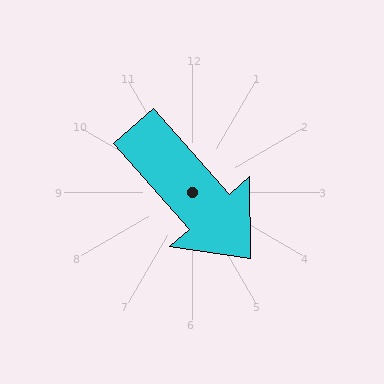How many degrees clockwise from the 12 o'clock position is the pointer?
Approximately 139 degrees.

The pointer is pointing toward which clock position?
Roughly 5 o'clock.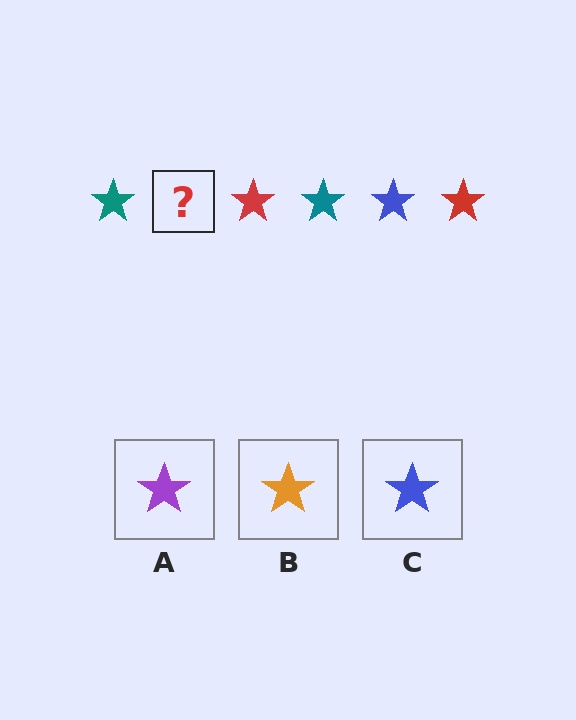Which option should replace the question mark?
Option C.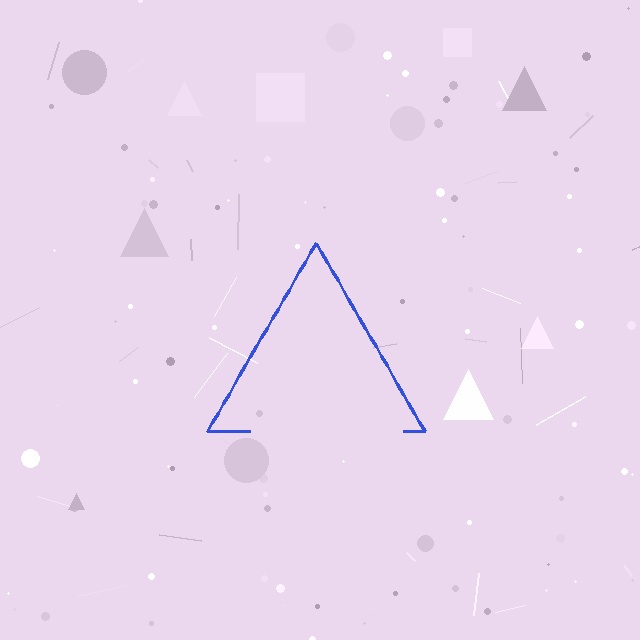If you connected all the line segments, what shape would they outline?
They would outline a triangle.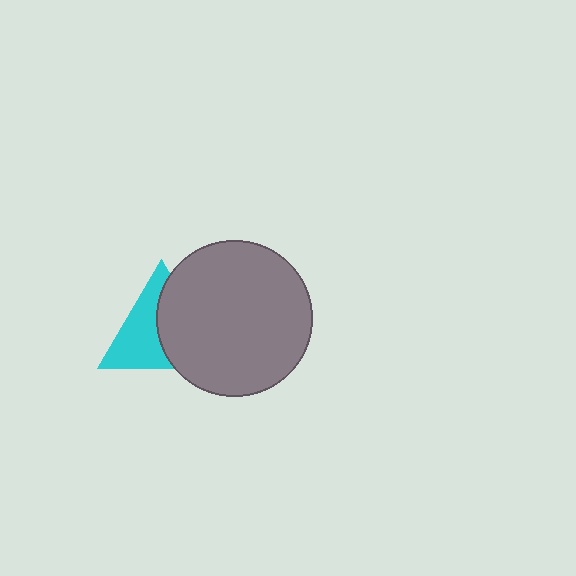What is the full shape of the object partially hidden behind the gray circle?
The partially hidden object is a cyan triangle.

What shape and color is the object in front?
The object in front is a gray circle.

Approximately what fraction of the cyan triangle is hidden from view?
Roughly 49% of the cyan triangle is hidden behind the gray circle.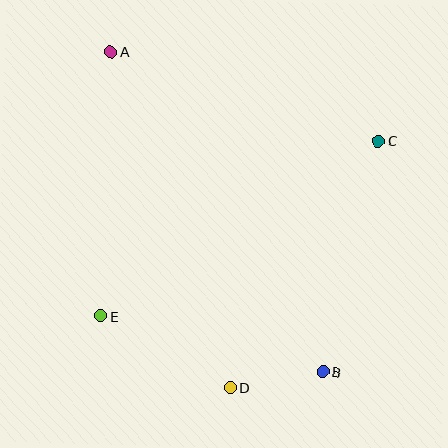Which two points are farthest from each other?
Points A and B are farthest from each other.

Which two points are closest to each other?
Points B and D are closest to each other.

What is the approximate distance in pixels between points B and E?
The distance between B and E is approximately 229 pixels.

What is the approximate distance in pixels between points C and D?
The distance between C and D is approximately 288 pixels.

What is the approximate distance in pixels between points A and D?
The distance between A and D is approximately 356 pixels.